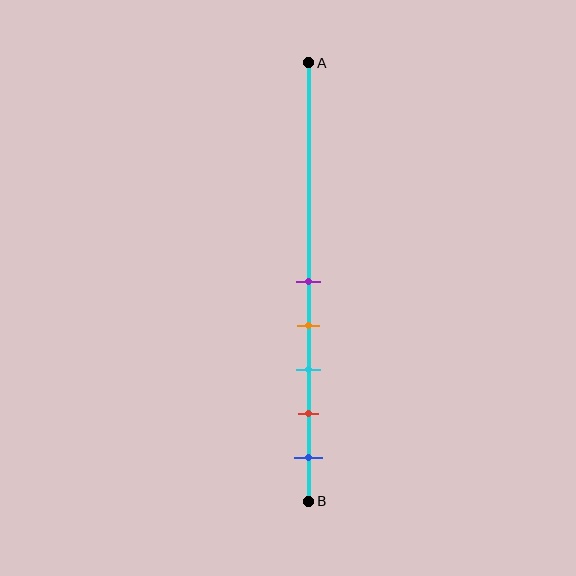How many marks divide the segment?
There are 5 marks dividing the segment.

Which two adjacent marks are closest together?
The purple and orange marks are the closest adjacent pair.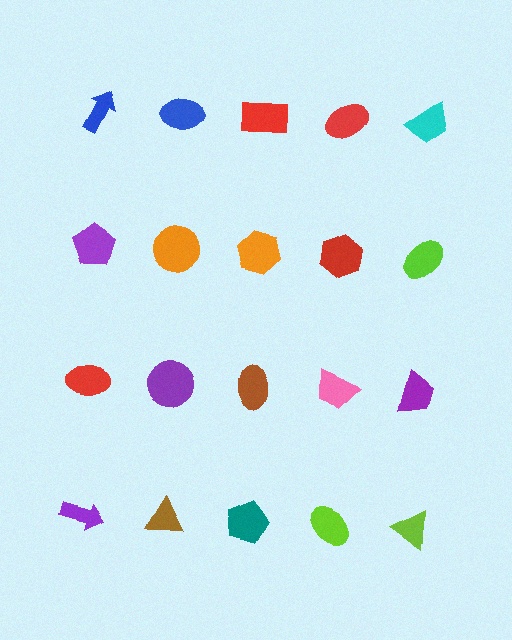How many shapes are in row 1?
5 shapes.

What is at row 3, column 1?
A red ellipse.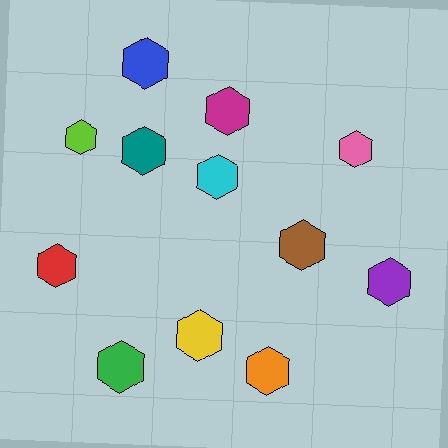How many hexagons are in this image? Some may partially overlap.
There are 12 hexagons.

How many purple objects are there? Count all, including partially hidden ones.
There is 1 purple object.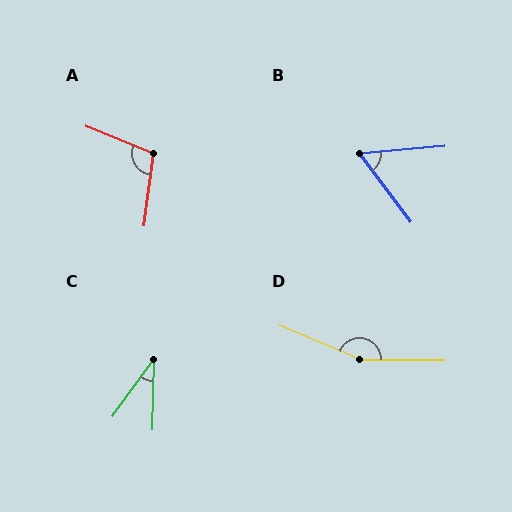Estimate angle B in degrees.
Approximately 58 degrees.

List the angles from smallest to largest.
C (34°), B (58°), A (104°), D (157°).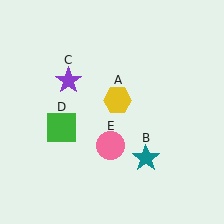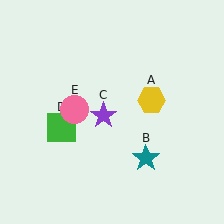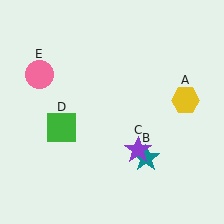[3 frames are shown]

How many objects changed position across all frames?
3 objects changed position: yellow hexagon (object A), purple star (object C), pink circle (object E).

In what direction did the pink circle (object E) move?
The pink circle (object E) moved up and to the left.